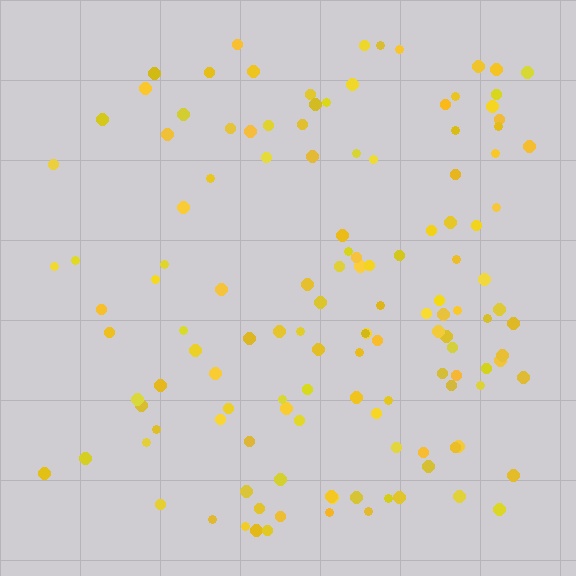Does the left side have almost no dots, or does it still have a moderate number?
Still a moderate number, just noticeably fewer than the right.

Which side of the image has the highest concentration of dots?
The right.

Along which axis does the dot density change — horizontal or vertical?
Horizontal.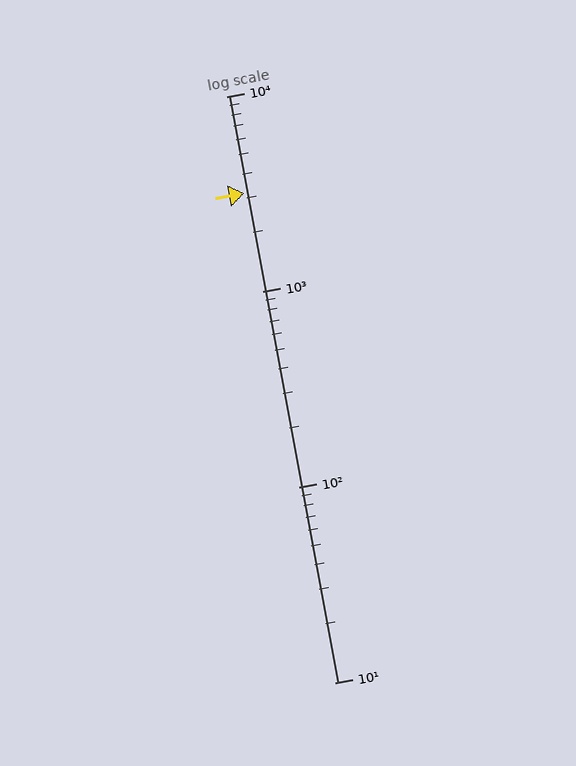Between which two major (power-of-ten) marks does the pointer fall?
The pointer is between 1000 and 10000.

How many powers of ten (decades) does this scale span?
The scale spans 3 decades, from 10 to 10000.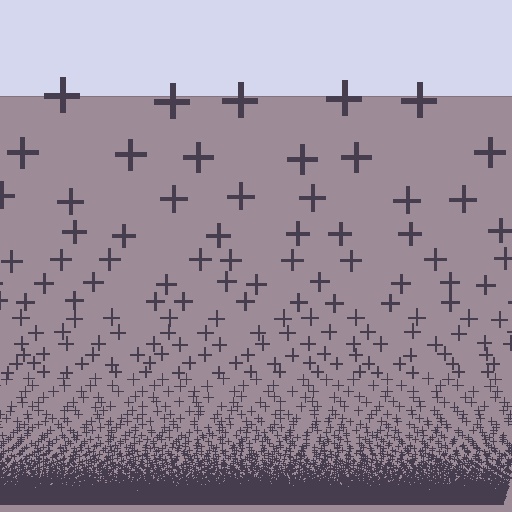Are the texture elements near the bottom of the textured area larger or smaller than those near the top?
Smaller. The gradient is inverted — elements near the bottom are smaller and denser.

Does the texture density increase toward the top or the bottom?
Density increases toward the bottom.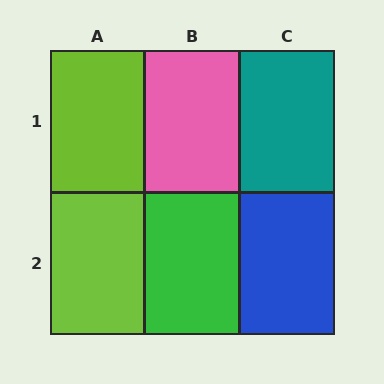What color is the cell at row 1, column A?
Lime.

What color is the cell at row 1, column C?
Teal.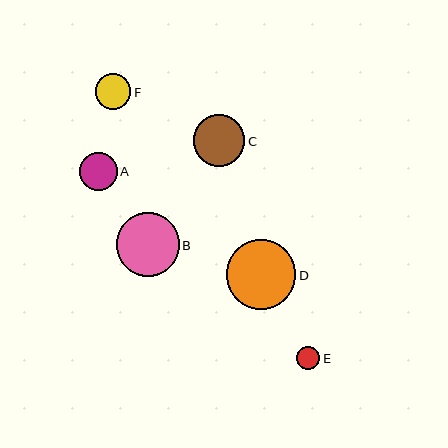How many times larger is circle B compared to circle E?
Circle B is approximately 2.7 times the size of circle E.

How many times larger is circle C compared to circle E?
Circle C is approximately 2.2 times the size of circle E.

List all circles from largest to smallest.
From largest to smallest: D, B, C, A, F, E.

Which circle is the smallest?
Circle E is the smallest with a size of approximately 23 pixels.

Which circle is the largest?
Circle D is the largest with a size of approximately 70 pixels.